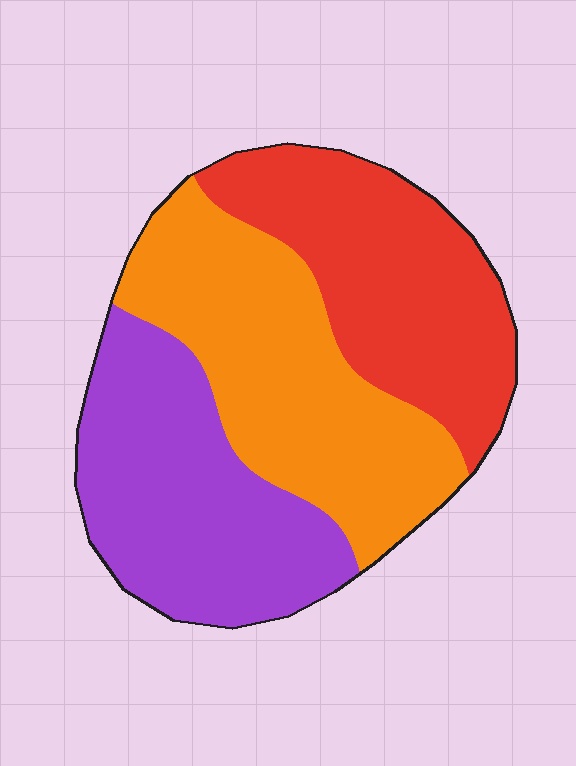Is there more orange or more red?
Orange.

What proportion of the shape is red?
Red covers 31% of the shape.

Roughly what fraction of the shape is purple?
Purple covers about 35% of the shape.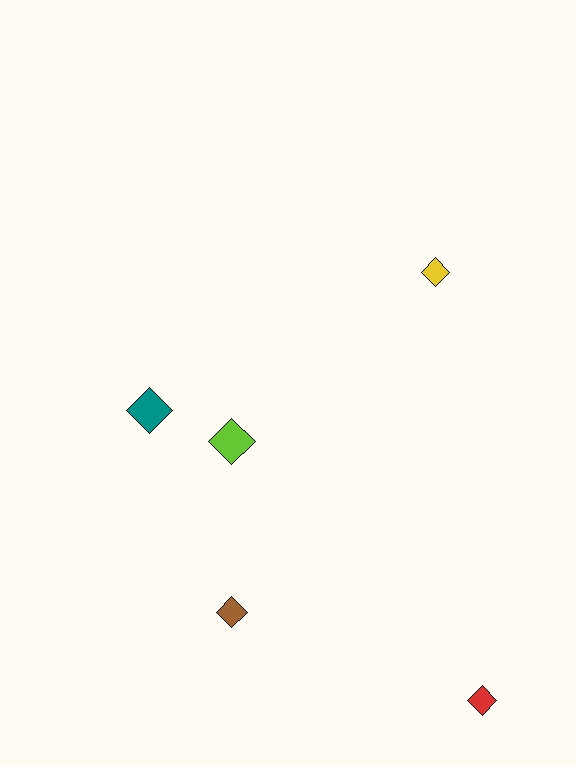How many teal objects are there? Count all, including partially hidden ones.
There is 1 teal object.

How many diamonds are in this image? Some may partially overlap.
There are 5 diamonds.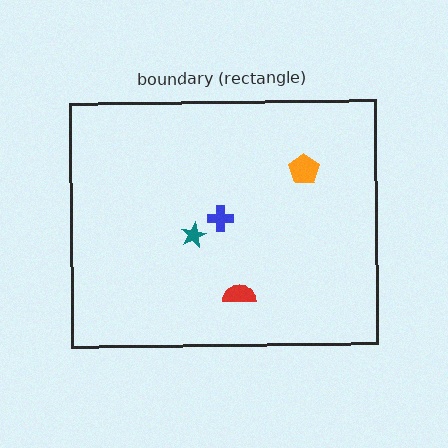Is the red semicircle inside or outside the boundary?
Inside.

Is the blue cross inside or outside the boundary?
Inside.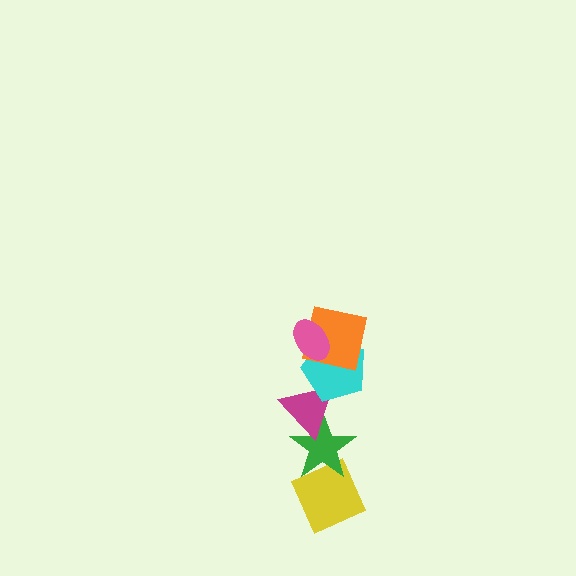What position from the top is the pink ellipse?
The pink ellipse is 1st from the top.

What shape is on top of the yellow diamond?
The green star is on top of the yellow diamond.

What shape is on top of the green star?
The magenta triangle is on top of the green star.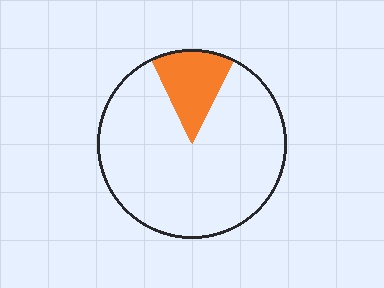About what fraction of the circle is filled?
About one sixth (1/6).